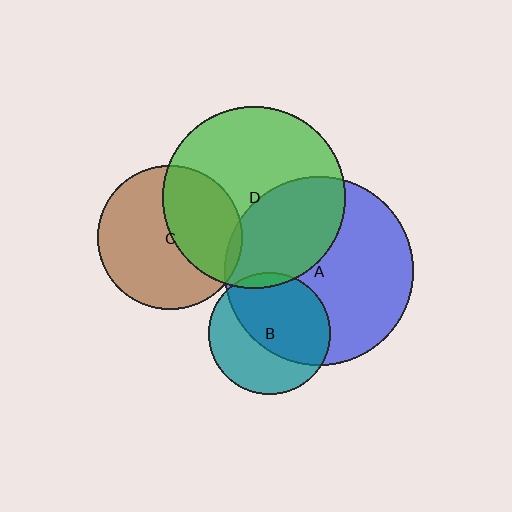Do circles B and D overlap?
Yes.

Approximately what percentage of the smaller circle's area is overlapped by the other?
Approximately 5%.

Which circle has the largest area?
Circle A (blue).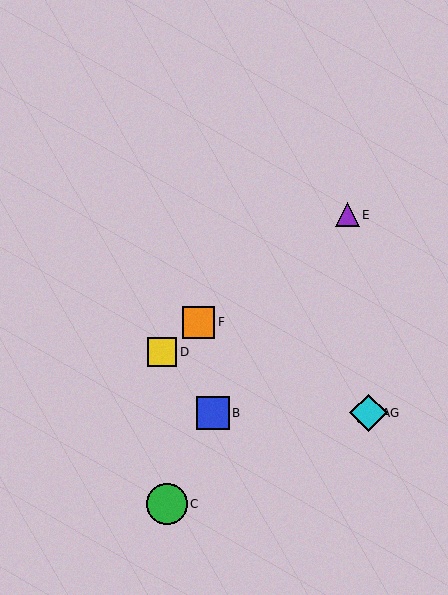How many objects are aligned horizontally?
3 objects (A, B, G) are aligned horizontally.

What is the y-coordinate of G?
Object G is at y≈413.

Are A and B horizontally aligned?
Yes, both are at y≈413.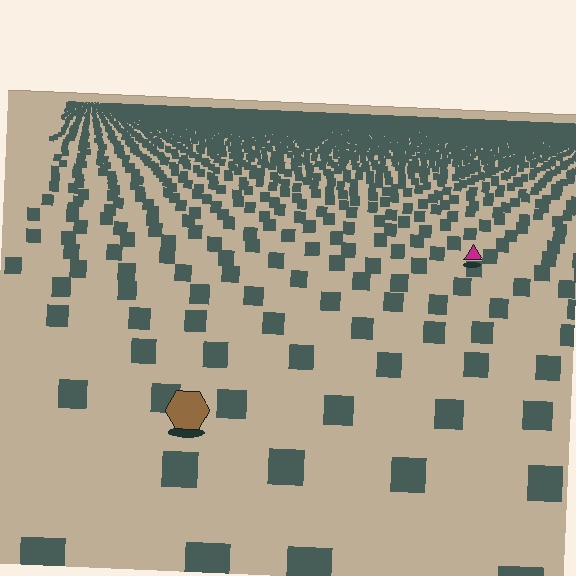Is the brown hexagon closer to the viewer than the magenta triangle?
Yes. The brown hexagon is closer — you can tell from the texture gradient: the ground texture is coarser near it.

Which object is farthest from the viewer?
The magenta triangle is farthest from the viewer. It appears smaller and the ground texture around it is denser.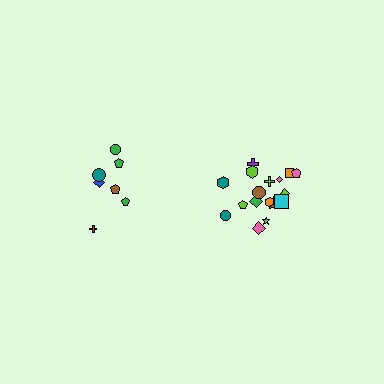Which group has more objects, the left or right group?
The right group.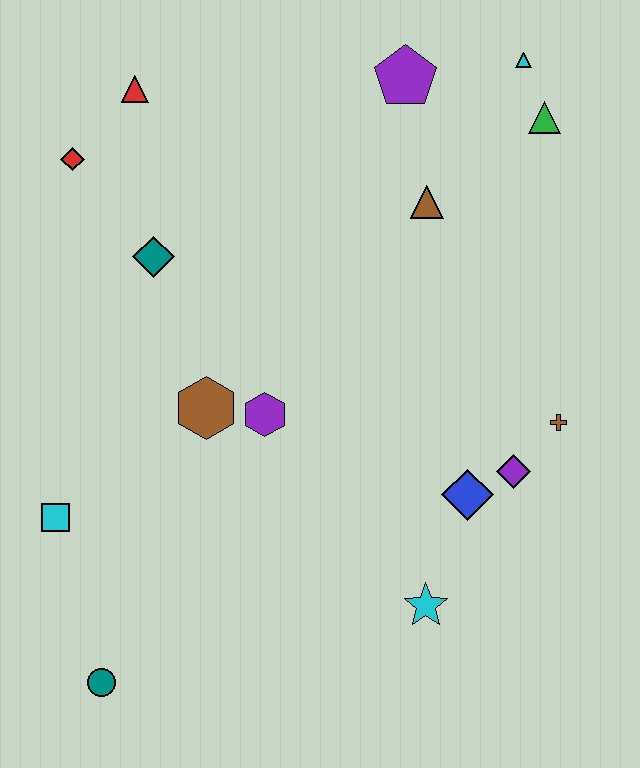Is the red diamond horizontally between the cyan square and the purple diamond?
Yes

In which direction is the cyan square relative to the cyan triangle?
The cyan square is to the left of the cyan triangle.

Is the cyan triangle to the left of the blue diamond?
No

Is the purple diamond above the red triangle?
No